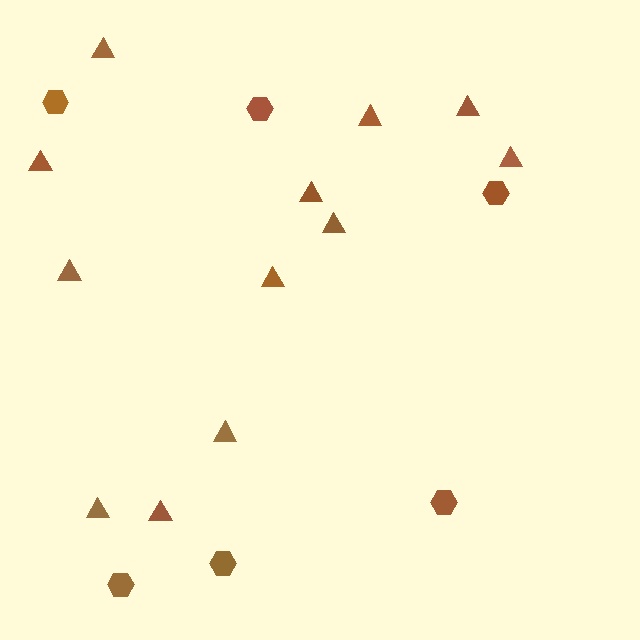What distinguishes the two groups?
There are 2 groups: one group of triangles (12) and one group of hexagons (6).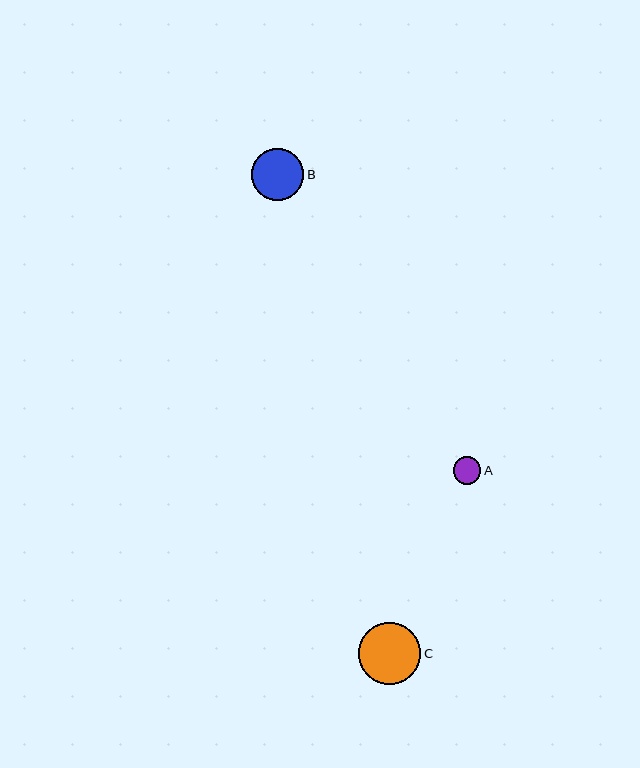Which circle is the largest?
Circle C is the largest with a size of approximately 63 pixels.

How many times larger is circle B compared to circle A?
Circle B is approximately 1.9 times the size of circle A.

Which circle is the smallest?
Circle A is the smallest with a size of approximately 27 pixels.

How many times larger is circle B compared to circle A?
Circle B is approximately 1.9 times the size of circle A.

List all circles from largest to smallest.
From largest to smallest: C, B, A.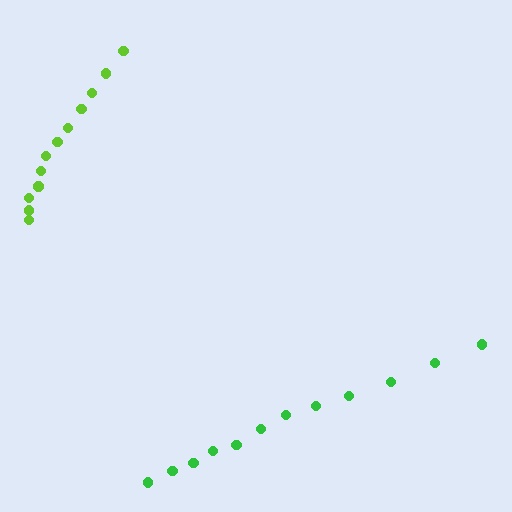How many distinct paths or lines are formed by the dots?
There are 2 distinct paths.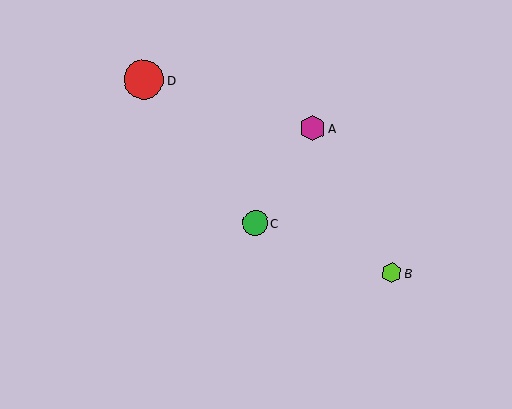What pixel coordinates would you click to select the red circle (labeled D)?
Click at (144, 79) to select the red circle D.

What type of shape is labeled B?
Shape B is a lime hexagon.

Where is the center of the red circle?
The center of the red circle is at (144, 79).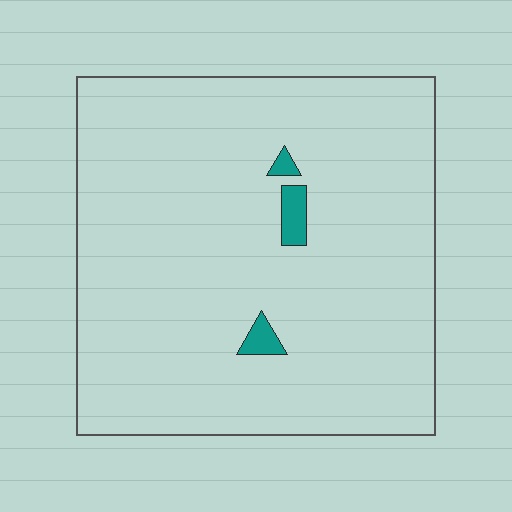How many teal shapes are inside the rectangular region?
3.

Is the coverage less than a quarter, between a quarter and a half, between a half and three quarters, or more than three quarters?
Less than a quarter.